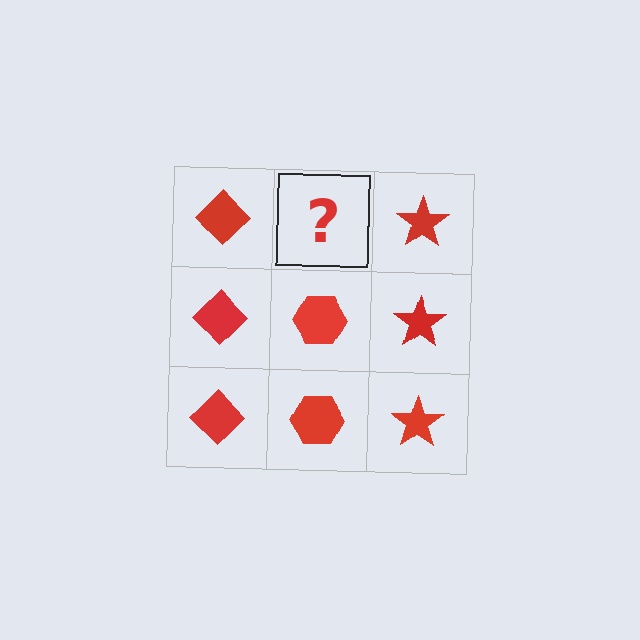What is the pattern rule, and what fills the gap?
The rule is that each column has a consistent shape. The gap should be filled with a red hexagon.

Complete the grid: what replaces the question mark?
The question mark should be replaced with a red hexagon.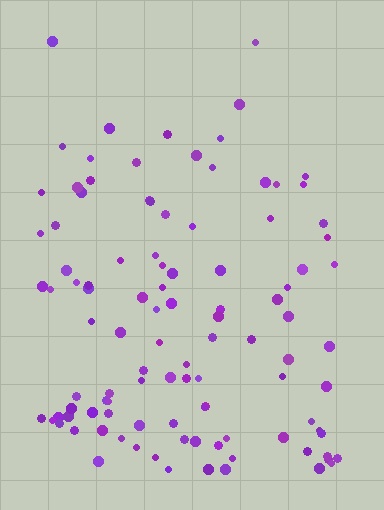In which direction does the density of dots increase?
From top to bottom, with the bottom side densest.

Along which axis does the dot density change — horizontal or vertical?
Vertical.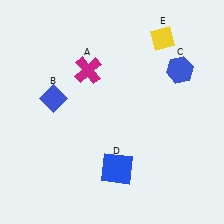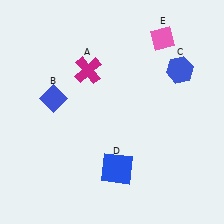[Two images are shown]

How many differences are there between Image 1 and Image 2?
There is 1 difference between the two images.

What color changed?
The diamond (E) changed from yellow in Image 1 to pink in Image 2.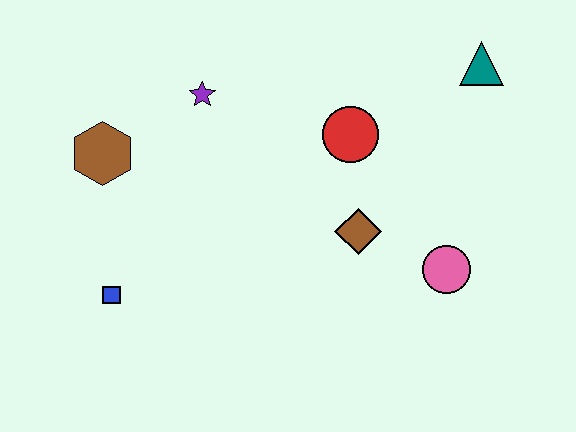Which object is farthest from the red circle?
The blue square is farthest from the red circle.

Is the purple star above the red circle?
Yes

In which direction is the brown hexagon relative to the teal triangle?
The brown hexagon is to the left of the teal triangle.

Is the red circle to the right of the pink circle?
No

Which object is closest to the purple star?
The brown hexagon is closest to the purple star.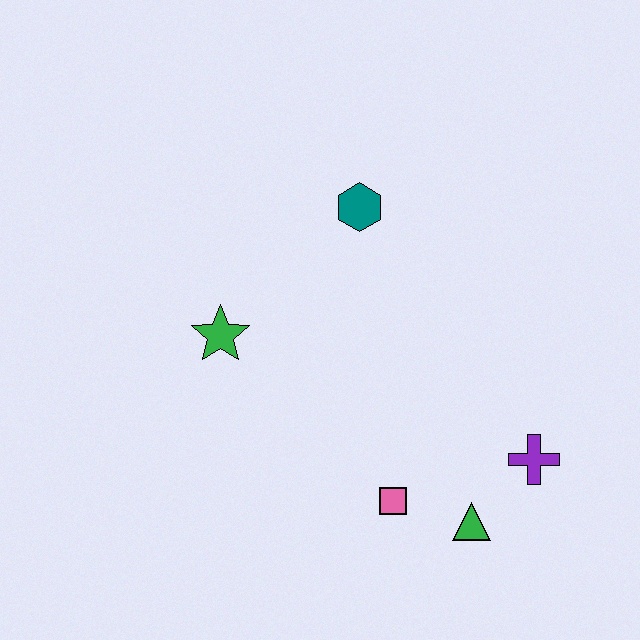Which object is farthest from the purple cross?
The green star is farthest from the purple cross.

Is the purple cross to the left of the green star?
No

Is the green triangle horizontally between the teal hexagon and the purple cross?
Yes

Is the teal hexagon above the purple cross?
Yes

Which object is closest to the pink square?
The green triangle is closest to the pink square.